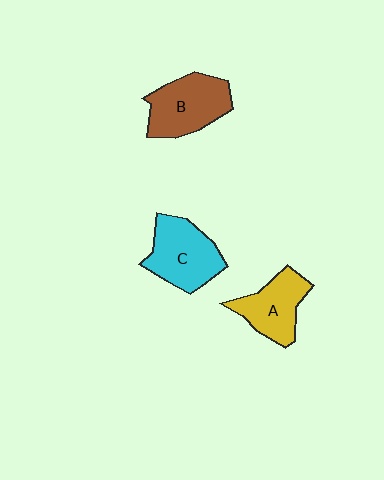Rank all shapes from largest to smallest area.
From largest to smallest: B (brown), C (cyan), A (yellow).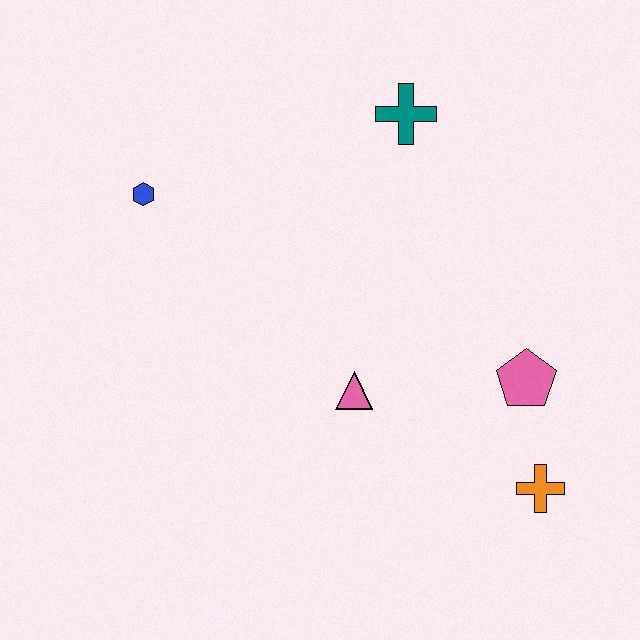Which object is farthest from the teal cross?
The orange cross is farthest from the teal cross.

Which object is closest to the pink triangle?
The pink pentagon is closest to the pink triangle.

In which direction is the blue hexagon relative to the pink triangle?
The blue hexagon is to the left of the pink triangle.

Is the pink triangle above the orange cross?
Yes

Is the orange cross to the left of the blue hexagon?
No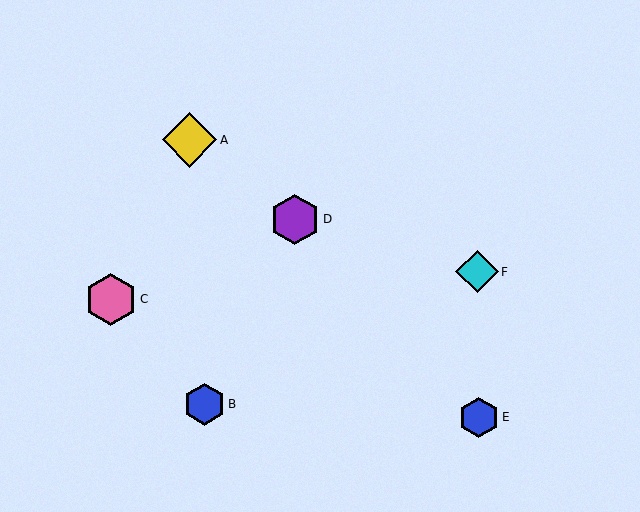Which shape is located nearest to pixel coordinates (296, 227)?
The purple hexagon (labeled D) at (295, 219) is nearest to that location.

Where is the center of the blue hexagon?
The center of the blue hexagon is at (204, 404).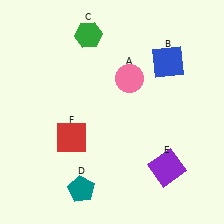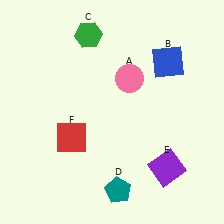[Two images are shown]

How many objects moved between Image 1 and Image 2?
1 object moved between the two images.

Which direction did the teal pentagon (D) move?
The teal pentagon (D) moved right.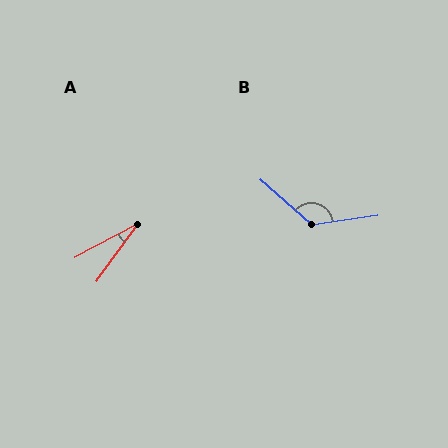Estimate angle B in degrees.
Approximately 131 degrees.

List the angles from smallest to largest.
A (26°), B (131°).